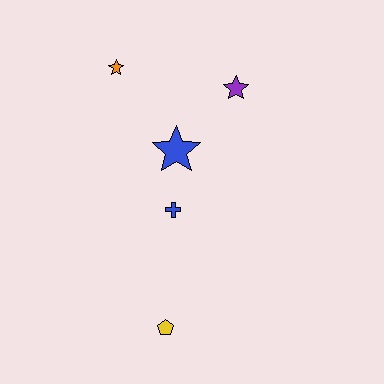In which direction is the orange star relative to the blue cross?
The orange star is above the blue cross.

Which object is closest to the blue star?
The blue cross is closest to the blue star.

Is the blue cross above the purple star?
No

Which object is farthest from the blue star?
The yellow pentagon is farthest from the blue star.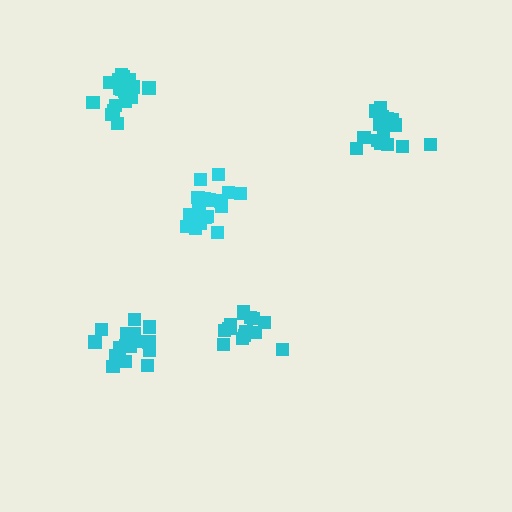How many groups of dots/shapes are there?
There are 5 groups.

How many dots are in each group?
Group 1: 15 dots, Group 2: 19 dots, Group 3: 20 dots, Group 4: 16 dots, Group 5: 17 dots (87 total).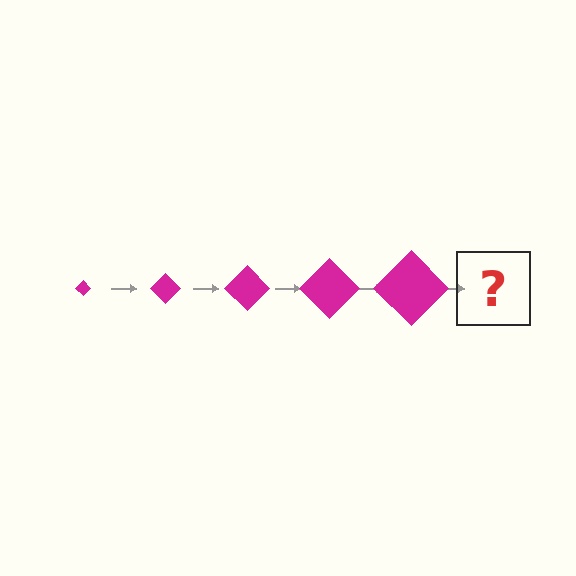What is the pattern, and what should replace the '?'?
The pattern is that the diamond gets progressively larger each step. The '?' should be a magenta diamond, larger than the previous one.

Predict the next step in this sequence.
The next step is a magenta diamond, larger than the previous one.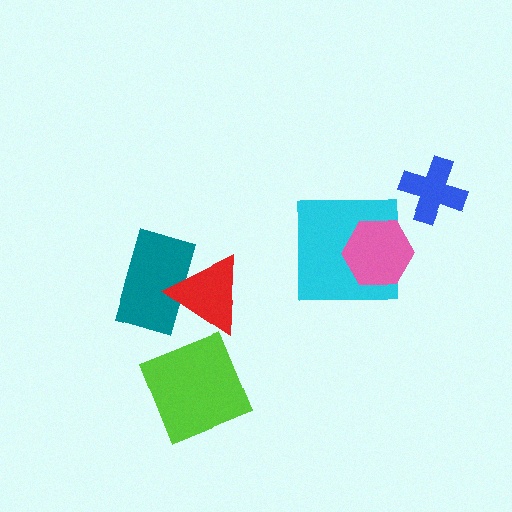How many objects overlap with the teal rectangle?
1 object overlaps with the teal rectangle.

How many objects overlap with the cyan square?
1 object overlaps with the cyan square.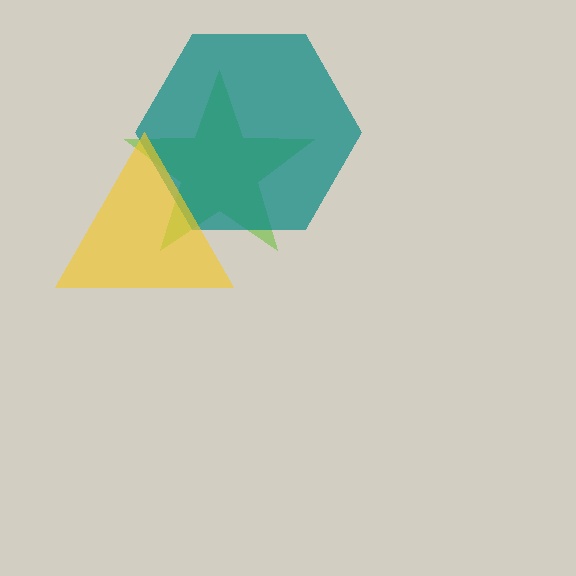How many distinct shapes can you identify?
There are 3 distinct shapes: a lime star, a teal hexagon, a yellow triangle.